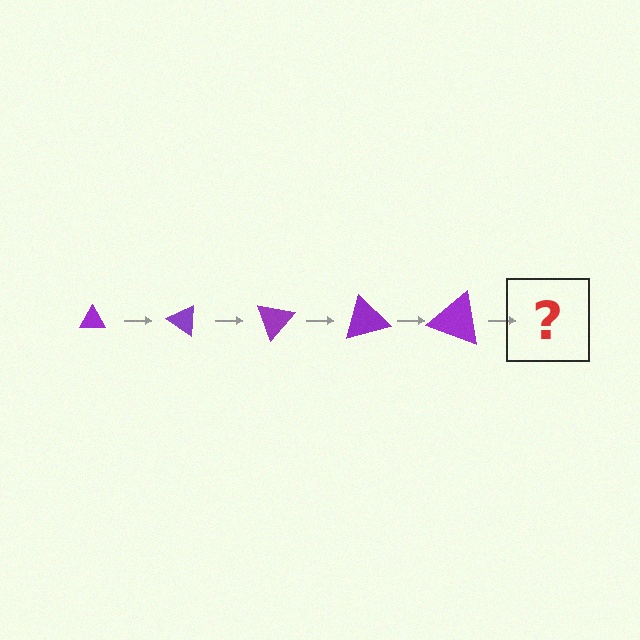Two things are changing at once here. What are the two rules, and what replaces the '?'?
The two rules are that the triangle grows larger each step and it rotates 35 degrees each step. The '?' should be a triangle, larger than the previous one and rotated 175 degrees from the start.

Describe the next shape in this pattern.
It should be a triangle, larger than the previous one and rotated 175 degrees from the start.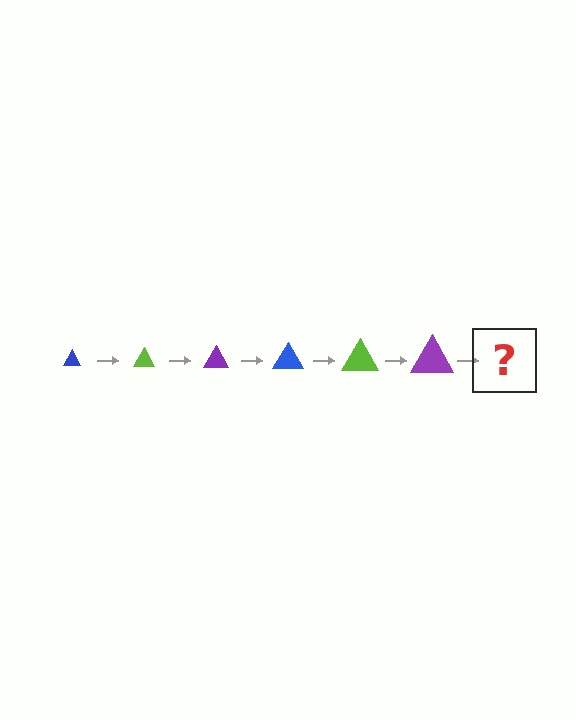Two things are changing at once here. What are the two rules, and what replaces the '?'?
The two rules are that the triangle grows larger each step and the color cycles through blue, lime, and purple. The '?' should be a blue triangle, larger than the previous one.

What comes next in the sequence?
The next element should be a blue triangle, larger than the previous one.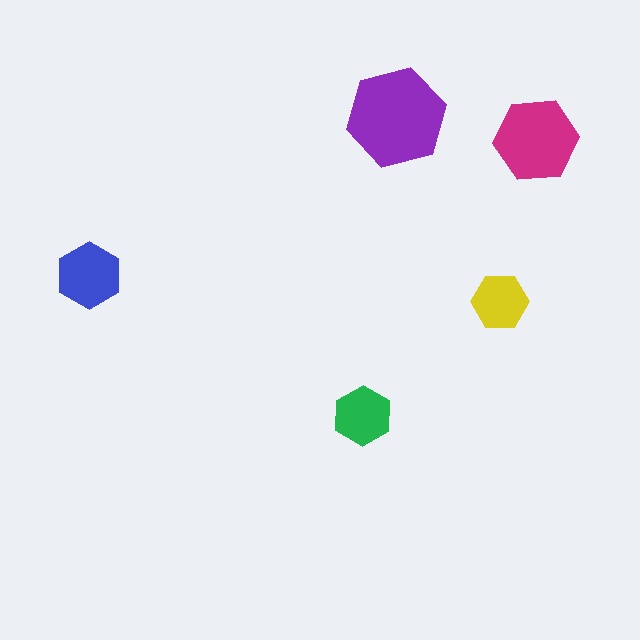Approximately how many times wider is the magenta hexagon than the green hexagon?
About 1.5 times wider.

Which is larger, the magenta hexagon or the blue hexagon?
The magenta one.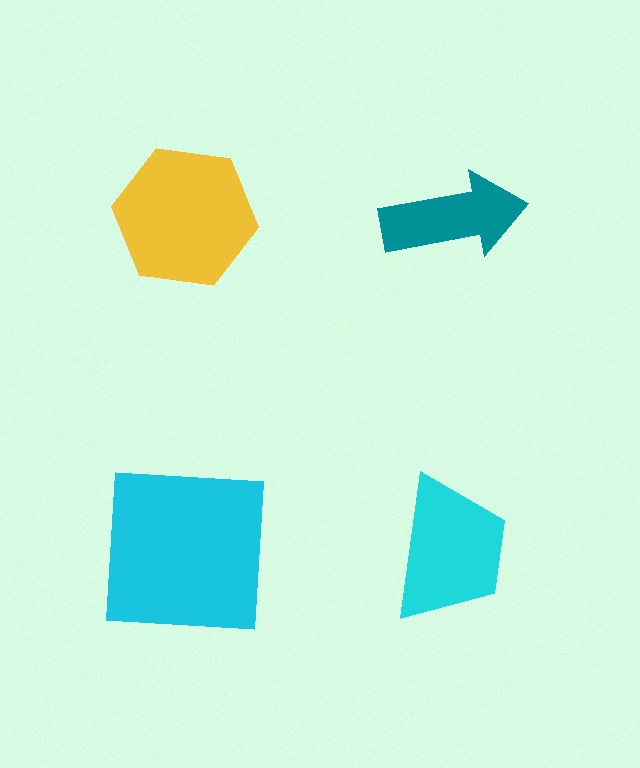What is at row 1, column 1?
A yellow hexagon.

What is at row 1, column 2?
A teal arrow.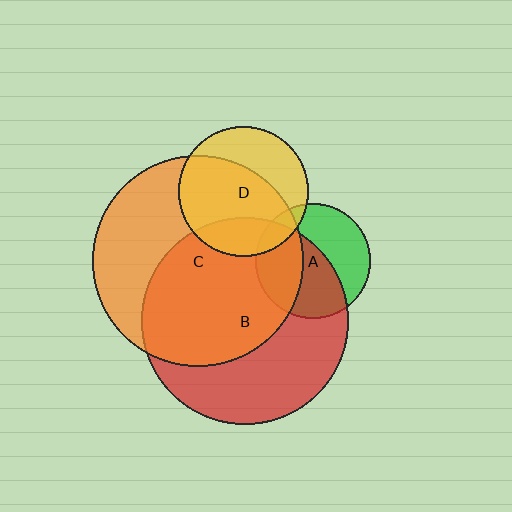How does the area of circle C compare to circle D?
Approximately 2.6 times.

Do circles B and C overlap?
Yes.